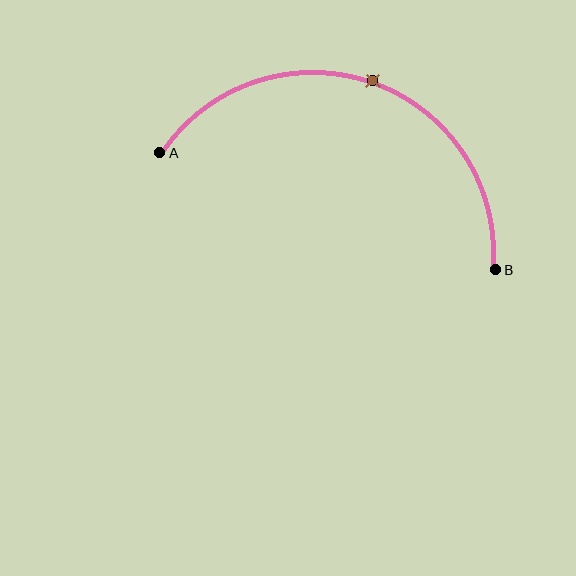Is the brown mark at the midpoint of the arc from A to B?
Yes. The brown mark lies on the arc at equal arc-length from both A and B — it is the arc midpoint.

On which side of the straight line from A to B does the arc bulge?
The arc bulges above the straight line connecting A and B.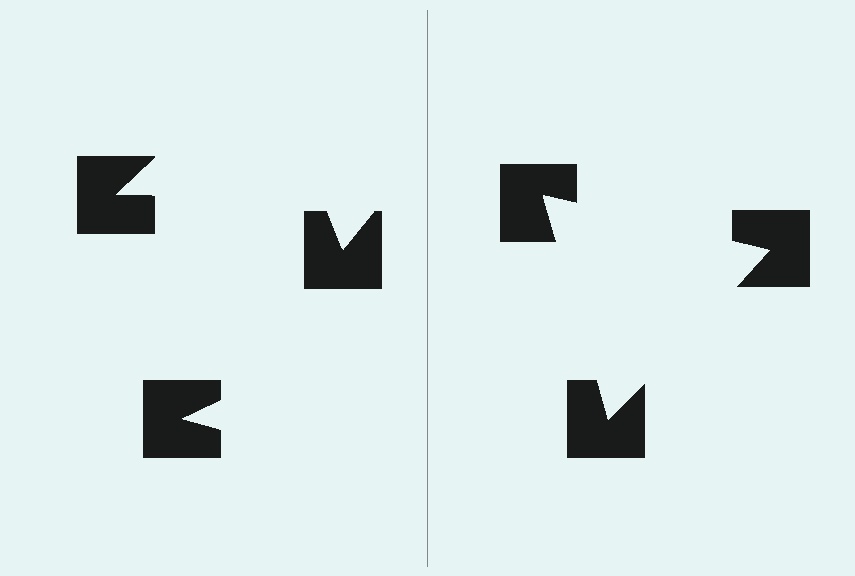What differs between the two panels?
The notched squares are positioned identically on both sides; only the wedge orientations differ. On the right they align to a triangle; on the left they are misaligned.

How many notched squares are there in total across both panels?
6 — 3 on each side.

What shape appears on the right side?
An illusory triangle.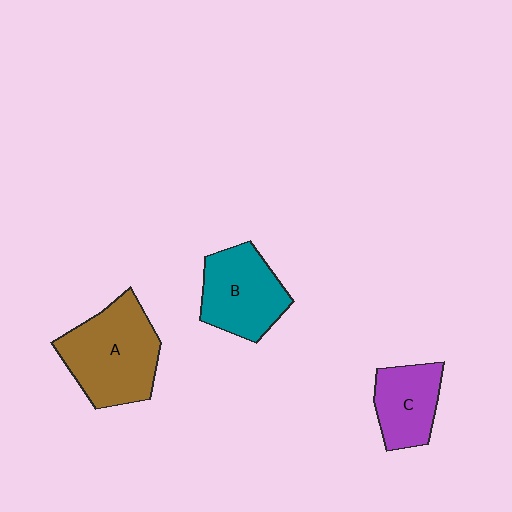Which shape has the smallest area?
Shape C (purple).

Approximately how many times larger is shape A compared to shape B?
Approximately 1.3 times.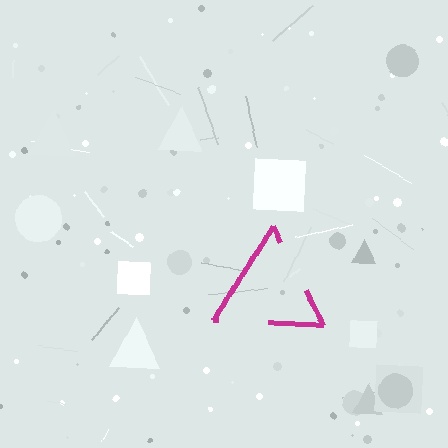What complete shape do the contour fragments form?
The contour fragments form a triangle.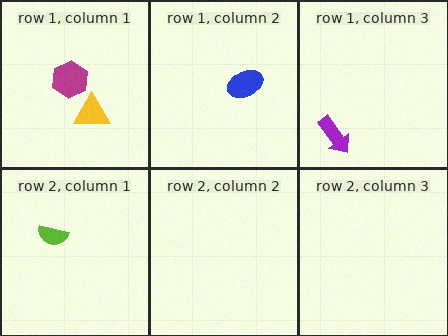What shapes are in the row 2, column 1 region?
The lime semicircle.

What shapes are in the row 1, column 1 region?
The yellow triangle, the magenta hexagon.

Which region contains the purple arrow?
The row 1, column 3 region.